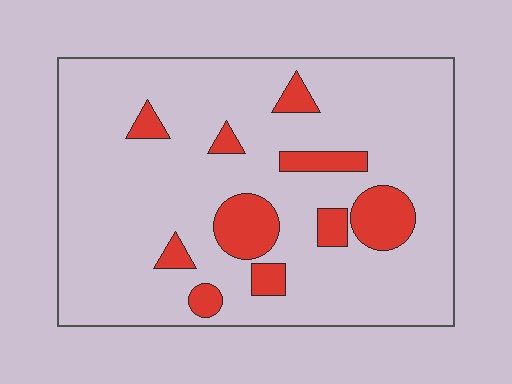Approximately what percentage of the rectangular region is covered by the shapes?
Approximately 15%.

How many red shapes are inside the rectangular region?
10.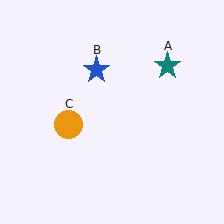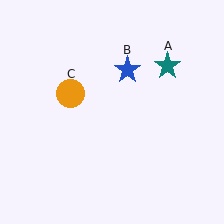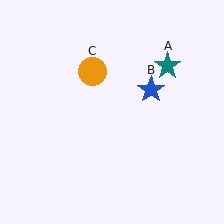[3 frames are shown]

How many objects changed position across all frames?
2 objects changed position: blue star (object B), orange circle (object C).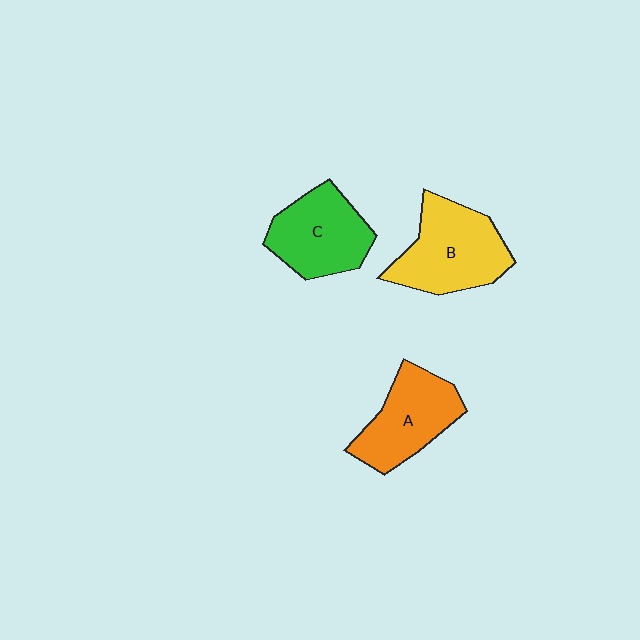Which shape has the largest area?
Shape B (yellow).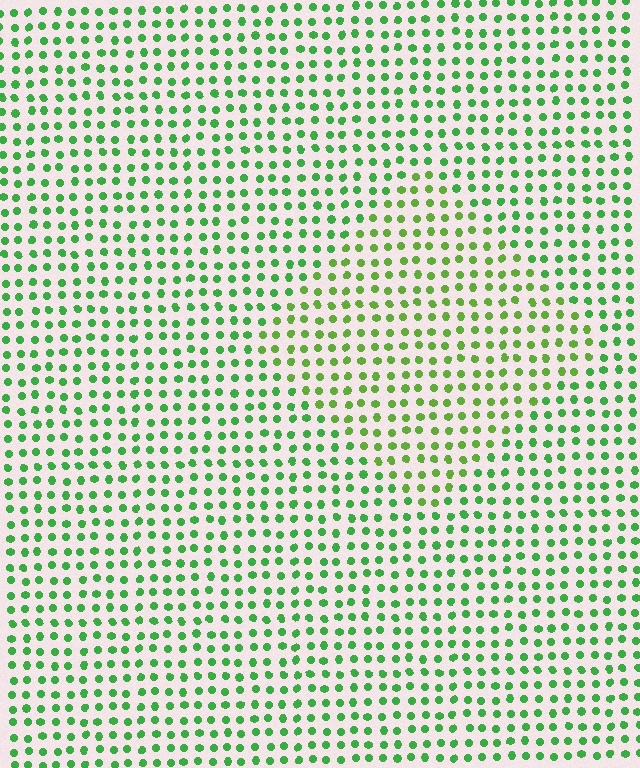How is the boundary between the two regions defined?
The boundary is defined purely by a slight shift in hue (about 25 degrees). Spacing, size, and orientation are identical on both sides.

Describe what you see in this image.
The image is filled with small green elements in a uniform arrangement. A diamond-shaped region is visible where the elements are tinted to a slightly different hue, forming a subtle color boundary.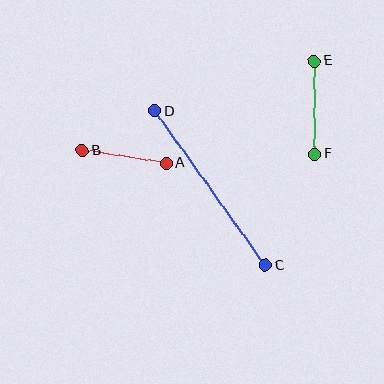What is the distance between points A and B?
The distance is approximately 85 pixels.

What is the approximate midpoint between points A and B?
The midpoint is at approximately (124, 157) pixels.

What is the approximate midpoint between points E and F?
The midpoint is at approximately (314, 107) pixels.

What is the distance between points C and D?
The distance is approximately 190 pixels.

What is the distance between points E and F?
The distance is approximately 93 pixels.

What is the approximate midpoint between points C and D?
The midpoint is at approximately (210, 188) pixels.